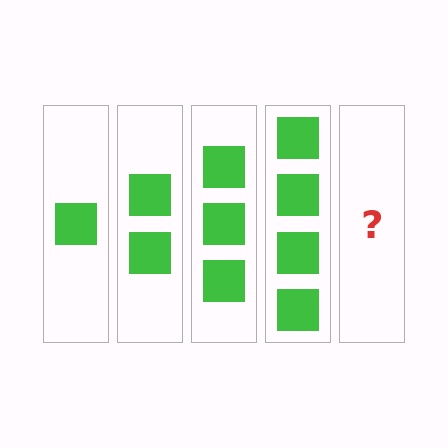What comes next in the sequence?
The next element should be 5 squares.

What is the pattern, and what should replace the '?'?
The pattern is that each step adds one more square. The '?' should be 5 squares.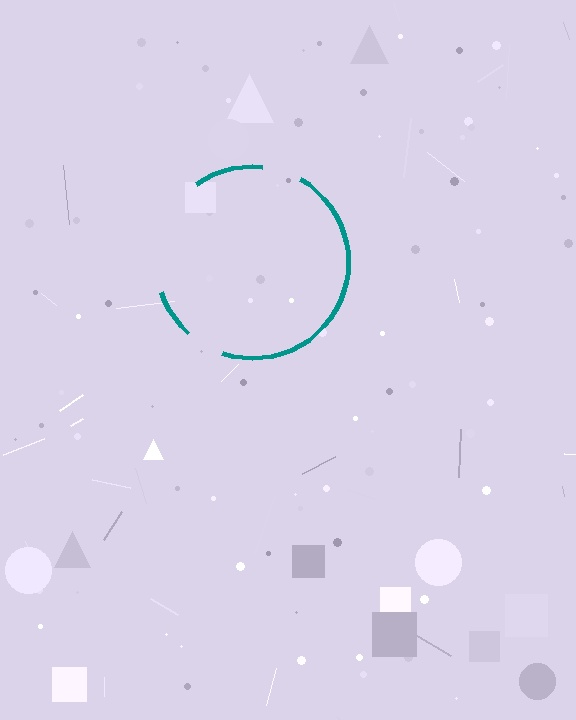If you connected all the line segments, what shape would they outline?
They would outline a circle.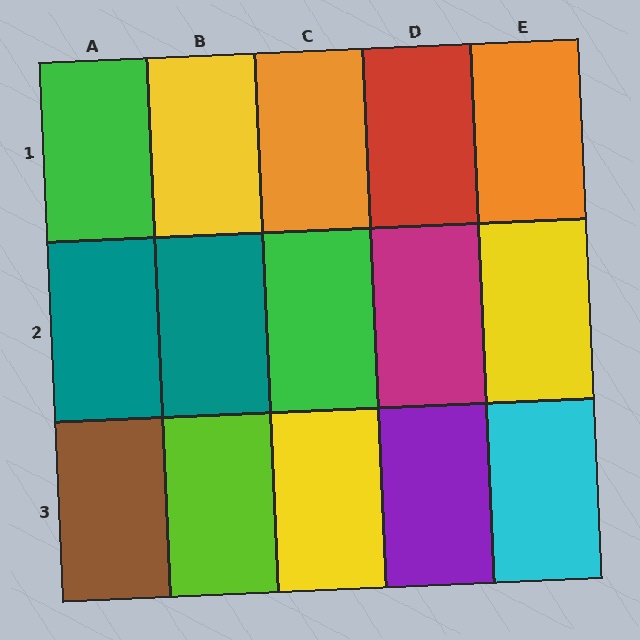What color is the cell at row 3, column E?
Cyan.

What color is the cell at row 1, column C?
Orange.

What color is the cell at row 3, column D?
Purple.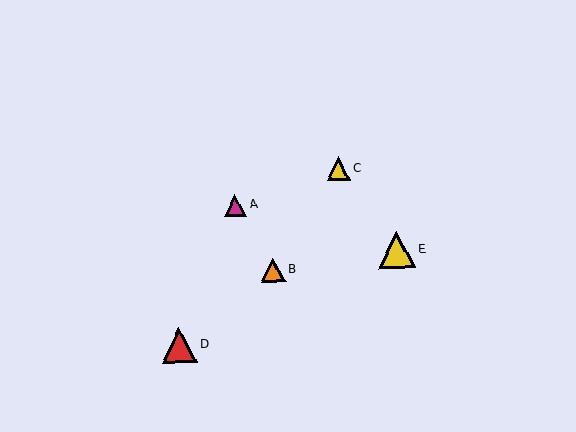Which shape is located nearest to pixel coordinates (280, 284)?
The orange triangle (labeled B) at (273, 270) is nearest to that location.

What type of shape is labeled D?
Shape D is a red triangle.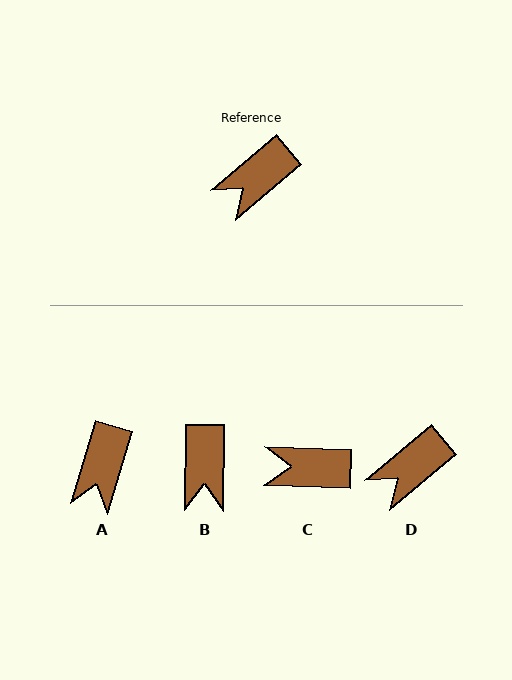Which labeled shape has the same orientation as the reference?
D.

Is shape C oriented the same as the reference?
No, it is off by about 42 degrees.